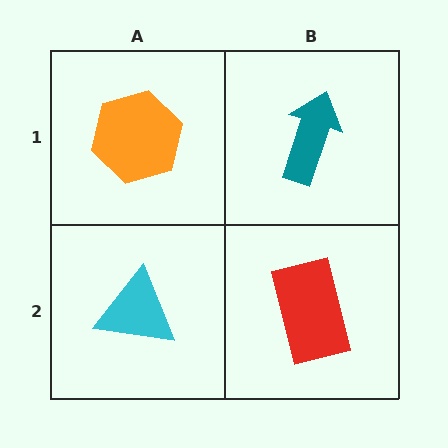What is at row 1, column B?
A teal arrow.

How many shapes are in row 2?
2 shapes.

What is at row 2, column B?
A red rectangle.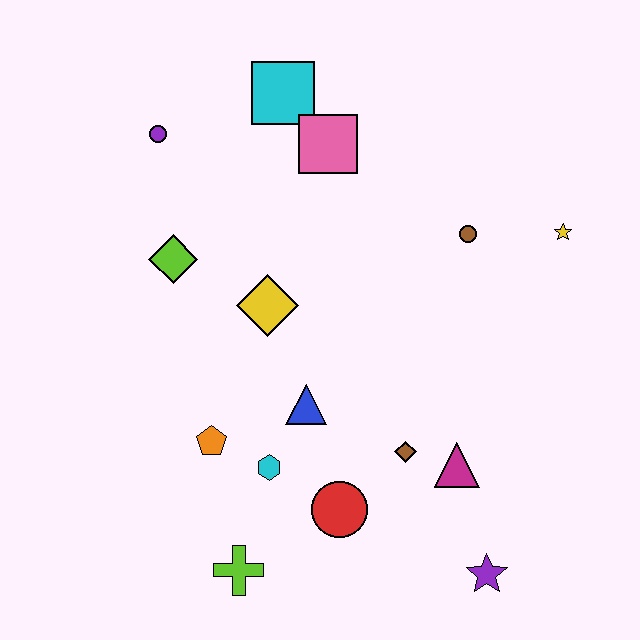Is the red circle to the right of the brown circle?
No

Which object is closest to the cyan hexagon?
The orange pentagon is closest to the cyan hexagon.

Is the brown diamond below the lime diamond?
Yes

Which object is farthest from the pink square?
The purple star is farthest from the pink square.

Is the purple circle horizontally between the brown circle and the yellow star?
No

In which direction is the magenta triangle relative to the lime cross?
The magenta triangle is to the right of the lime cross.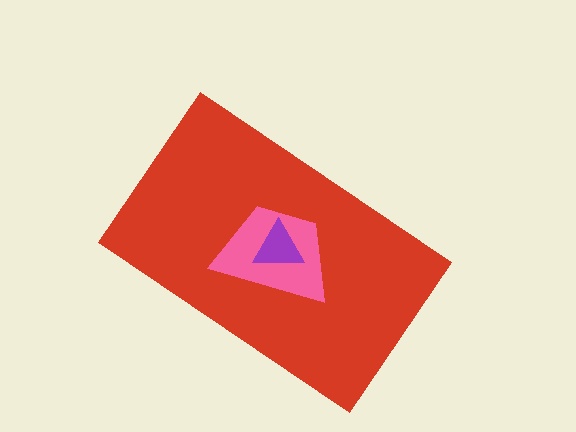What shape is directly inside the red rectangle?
The pink trapezoid.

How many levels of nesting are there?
3.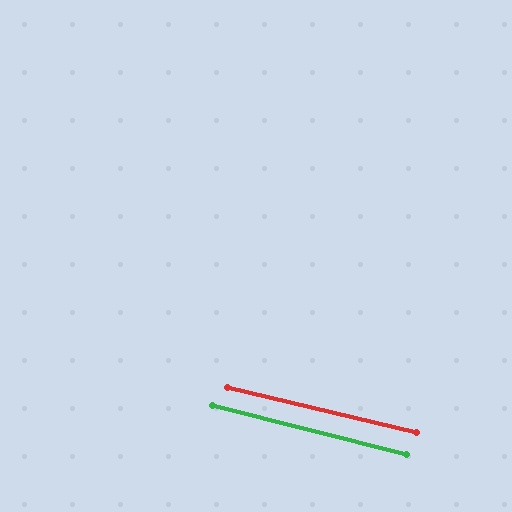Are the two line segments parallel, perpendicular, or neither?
Parallel — their directions differ by only 0.8°.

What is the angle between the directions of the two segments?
Approximately 1 degree.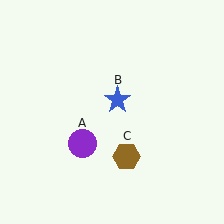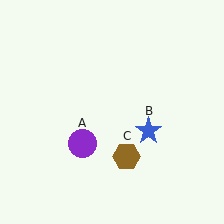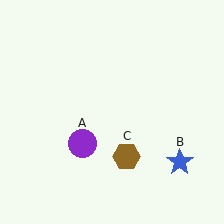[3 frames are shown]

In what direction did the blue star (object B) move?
The blue star (object B) moved down and to the right.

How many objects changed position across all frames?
1 object changed position: blue star (object B).